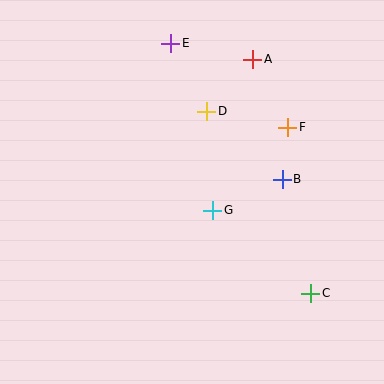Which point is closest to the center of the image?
Point G at (213, 210) is closest to the center.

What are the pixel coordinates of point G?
Point G is at (213, 210).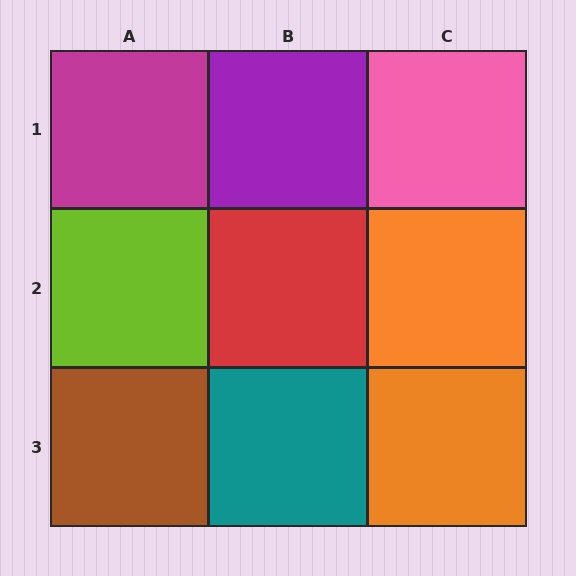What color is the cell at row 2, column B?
Red.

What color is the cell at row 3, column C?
Orange.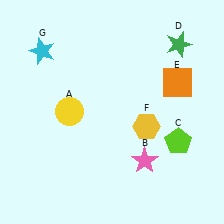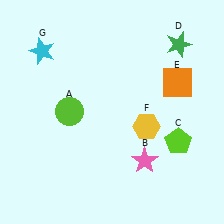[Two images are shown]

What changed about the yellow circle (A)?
In Image 1, A is yellow. In Image 2, it changed to lime.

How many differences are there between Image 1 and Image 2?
There is 1 difference between the two images.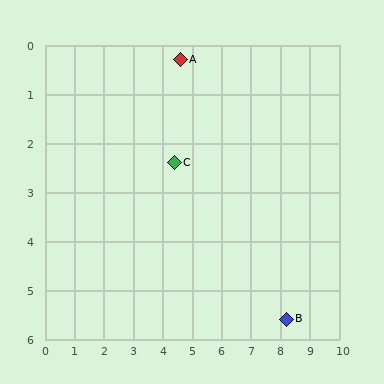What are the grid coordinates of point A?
Point A is at approximately (4.6, 0.3).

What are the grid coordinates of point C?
Point C is at approximately (4.4, 2.4).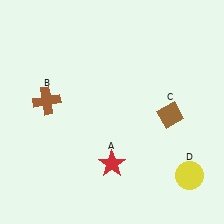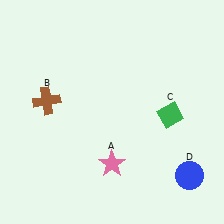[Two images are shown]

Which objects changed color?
A changed from red to pink. C changed from brown to green. D changed from yellow to blue.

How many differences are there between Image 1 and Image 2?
There are 3 differences between the two images.